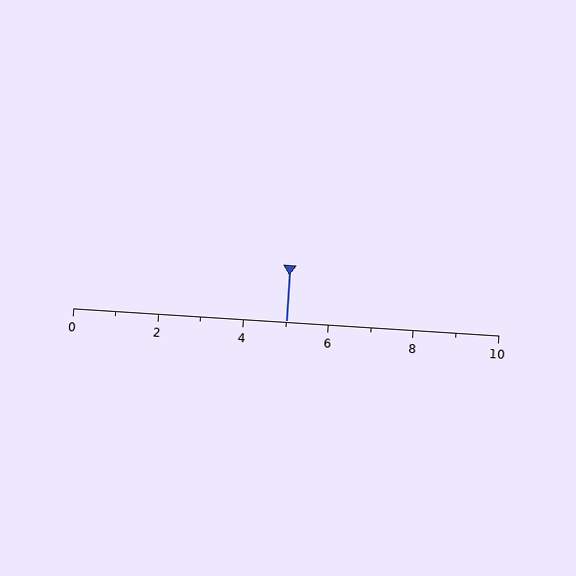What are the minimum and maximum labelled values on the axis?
The axis runs from 0 to 10.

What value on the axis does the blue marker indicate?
The marker indicates approximately 5.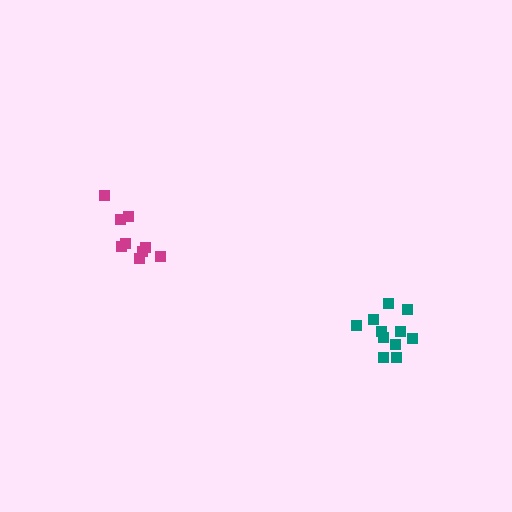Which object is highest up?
The magenta cluster is topmost.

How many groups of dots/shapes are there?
There are 2 groups.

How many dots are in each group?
Group 1: 9 dots, Group 2: 11 dots (20 total).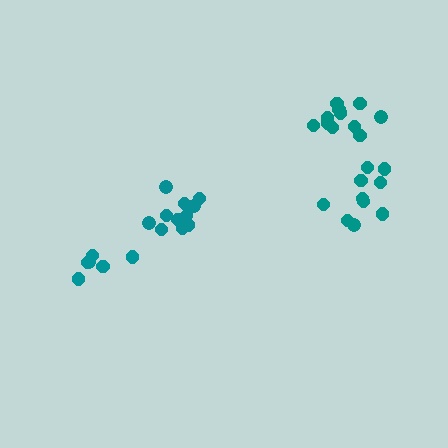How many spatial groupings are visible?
There are 4 spatial groupings.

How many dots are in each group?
Group 1: 10 dots, Group 2: 11 dots, Group 3: 6 dots, Group 4: 11 dots (38 total).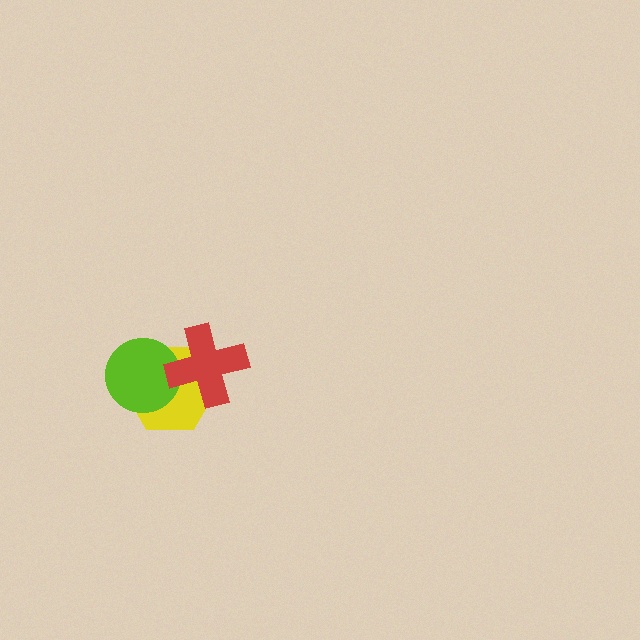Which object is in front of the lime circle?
The red cross is in front of the lime circle.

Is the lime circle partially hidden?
Yes, it is partially covered by another shape.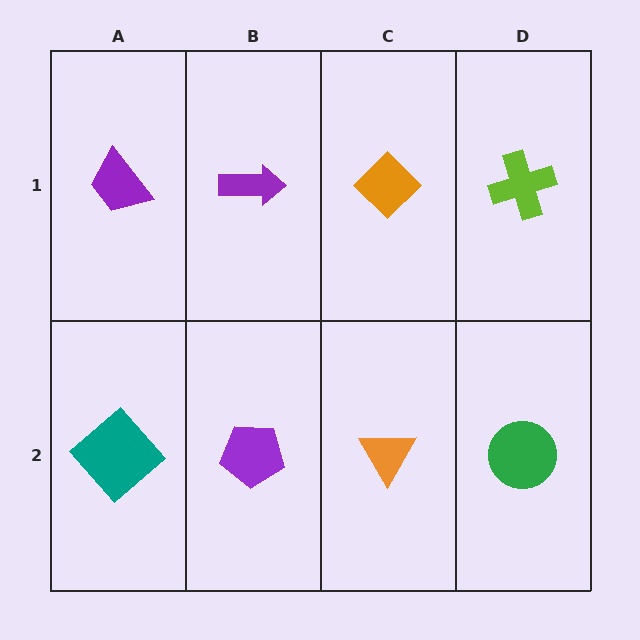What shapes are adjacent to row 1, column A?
A teal diamond (row 2, column A), a purple arrow (row 1, column B).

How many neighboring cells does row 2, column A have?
2.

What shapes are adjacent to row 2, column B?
A purple arrow (row 1, column B), a teal diamond (row 2, column A), an orange triangle (row 2, column C).